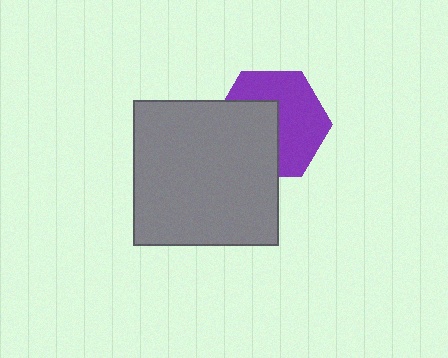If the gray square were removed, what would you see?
You would see the complete purple hexagon.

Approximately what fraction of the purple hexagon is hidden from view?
Roughly 45% of the purple hexagon is hidden behind the gray square.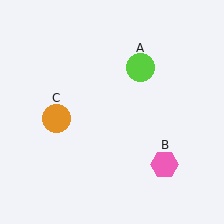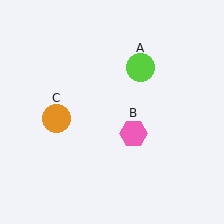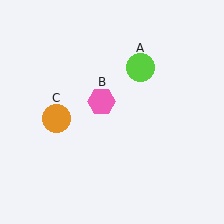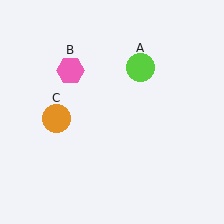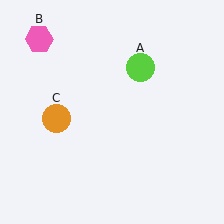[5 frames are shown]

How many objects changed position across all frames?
1 object changed position: pink hexagon (object B).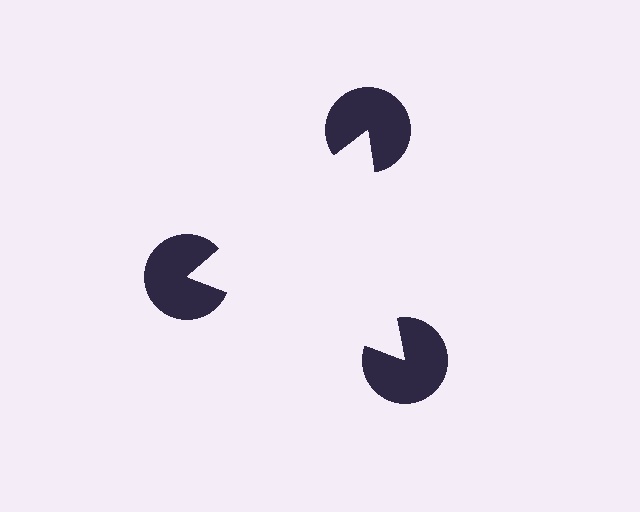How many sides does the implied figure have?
3 sides.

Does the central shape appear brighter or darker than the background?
It typically appears slightly brighter than the background, even though no actual brightness change is drawn.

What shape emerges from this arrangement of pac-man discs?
An illusory triangle — its edges are inferred from the aligned wedge cuts in the pac-man discs, not physically drawn.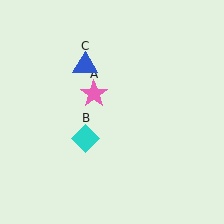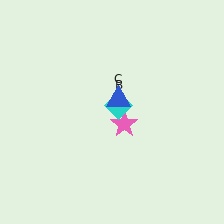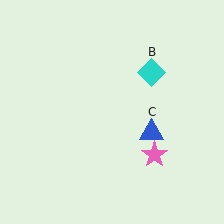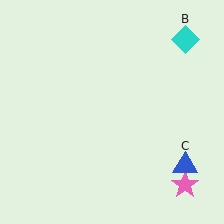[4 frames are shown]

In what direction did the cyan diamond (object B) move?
The cyan diamond (object B) moved up and to the right.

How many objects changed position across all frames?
3 objects changed position: pink star (object A), cyan diamond (object B), blue triangle (object C).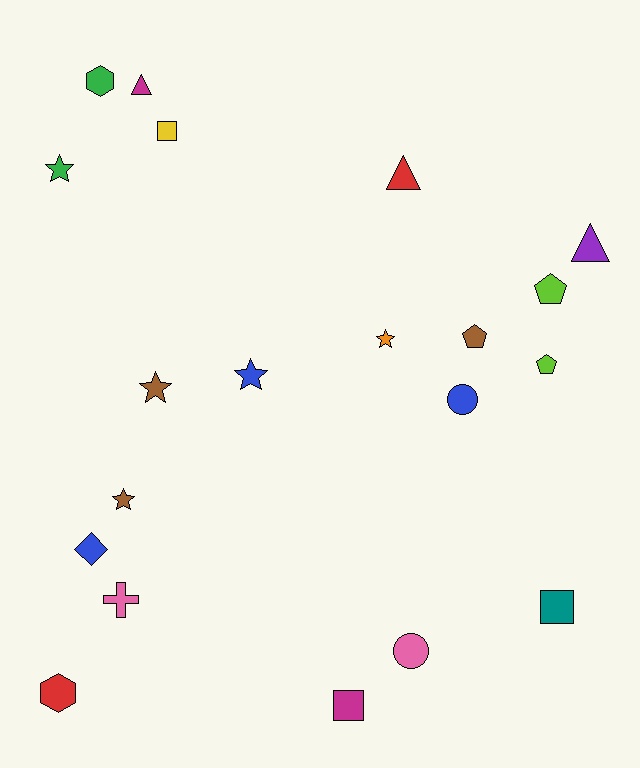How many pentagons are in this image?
There are 3 pentagons.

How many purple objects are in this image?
There is 1 purple object.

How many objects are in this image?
There are 20 objects.